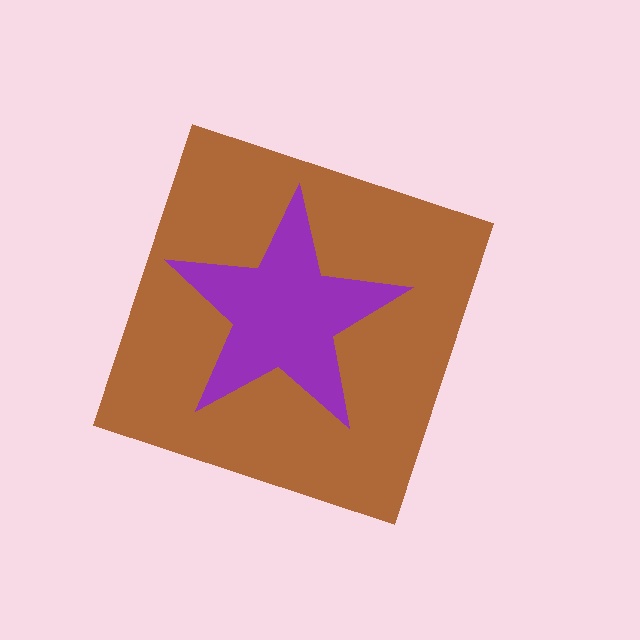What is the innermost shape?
The purple star.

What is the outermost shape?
The brown diamond.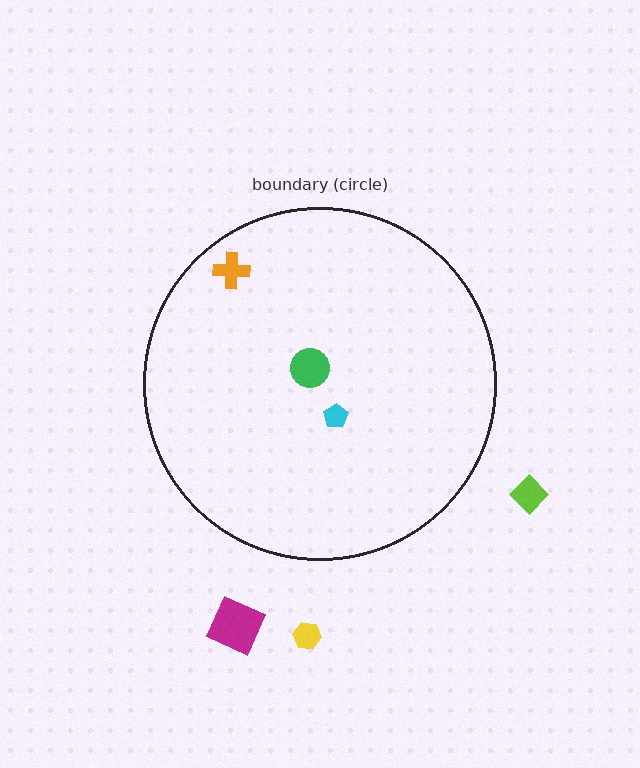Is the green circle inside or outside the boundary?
Inside.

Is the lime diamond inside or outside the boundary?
Outside.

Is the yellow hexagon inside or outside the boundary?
Outside.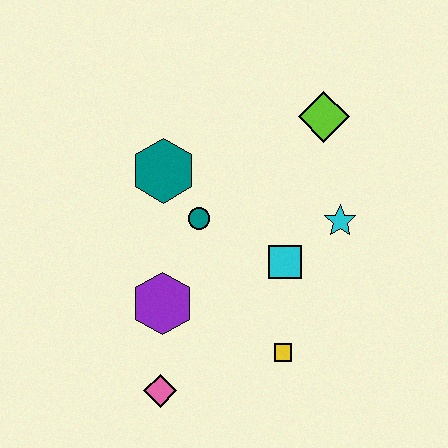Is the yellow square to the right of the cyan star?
No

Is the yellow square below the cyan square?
Yes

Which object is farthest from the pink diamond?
The lime diamond is farthest from the pink diamond.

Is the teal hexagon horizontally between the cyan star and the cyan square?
No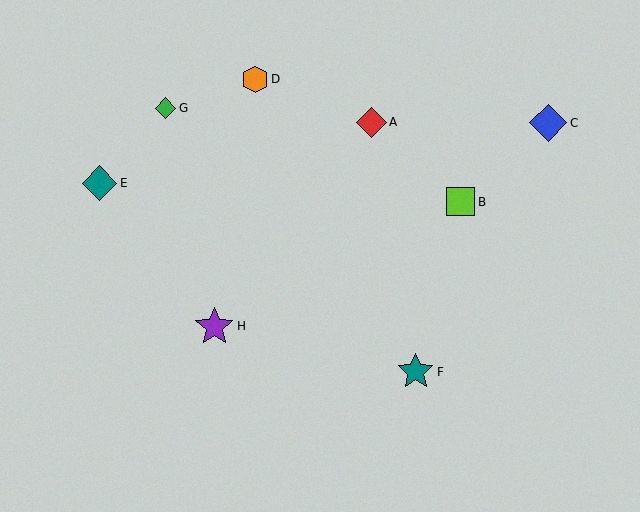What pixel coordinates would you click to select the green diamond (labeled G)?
Click at (166, 108) to select the green diamond G.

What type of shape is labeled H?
Shape H is a purple star.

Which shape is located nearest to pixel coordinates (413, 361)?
The teal star (labeled F) at (416, 372) is nearest to that location.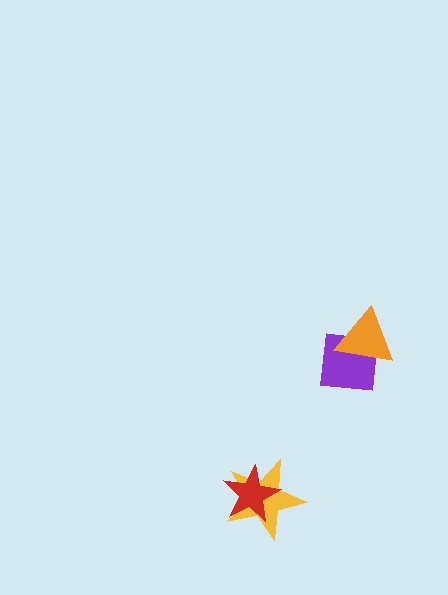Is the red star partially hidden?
No, no other shape covers it.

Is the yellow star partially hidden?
Yes, it is partially covered by another shape.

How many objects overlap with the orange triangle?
1 object overlaps with the orange triangle.